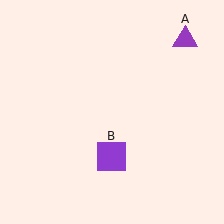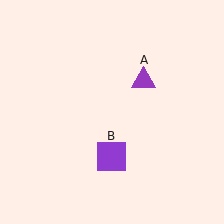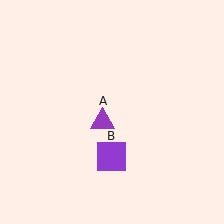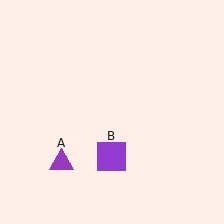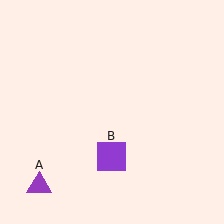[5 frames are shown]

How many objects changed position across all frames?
1 object changed position: purple triangle (object A).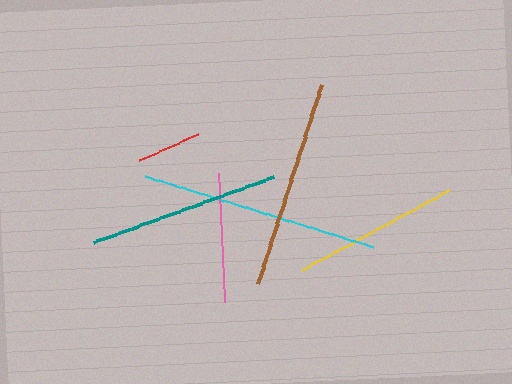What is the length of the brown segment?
The brown segment is approximately 209 pixels long.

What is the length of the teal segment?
The teal segment is approximately 191 pixels long.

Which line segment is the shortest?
The red line is the shortest at approximately 65 pixels.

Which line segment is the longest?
The cyan line is the longest at approximately 238 pixels.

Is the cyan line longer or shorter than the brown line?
The cyan line is longer than the brown line.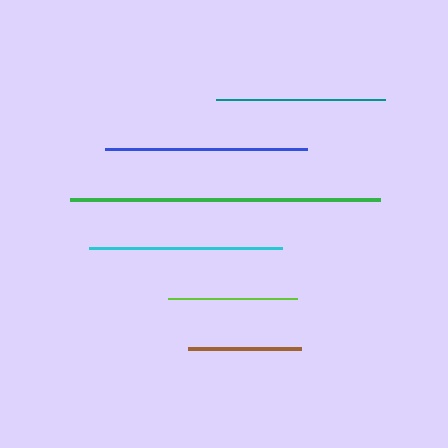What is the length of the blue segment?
The blue segment is approximately 202 pixels long.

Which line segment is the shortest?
The brown line is the shortest at approximately 113 pixels.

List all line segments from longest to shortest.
From longest to shortest: green, blue, cyan, teal, lime, brown.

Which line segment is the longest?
The green line is the longest at approximately 310 pixels.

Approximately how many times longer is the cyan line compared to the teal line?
The cyan line is approximately 1.1 times the length of the teal line.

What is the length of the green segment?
The green segment is approximately 310 pixels long.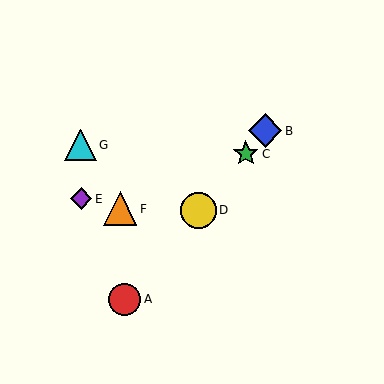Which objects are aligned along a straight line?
Objects A, B, C, D are aligned along a straight line.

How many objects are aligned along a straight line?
4 objects (A, B, C, D) are aligned along a straight line.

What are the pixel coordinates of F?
Object F is at (120, 209).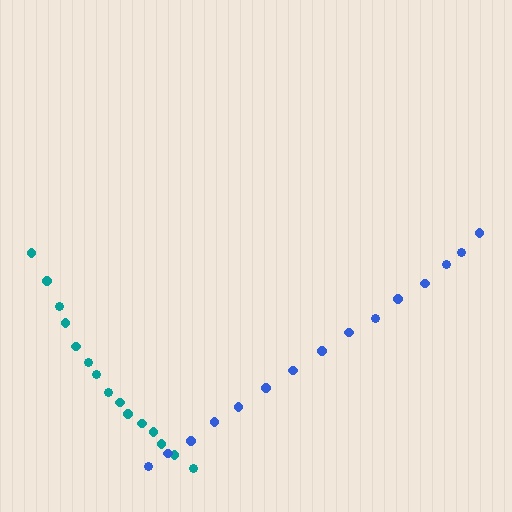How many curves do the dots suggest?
There are 2 distinct paths.